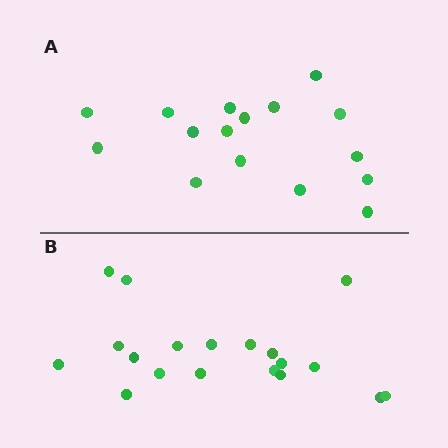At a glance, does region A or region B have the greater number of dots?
Region B (the bottom region) has more dots.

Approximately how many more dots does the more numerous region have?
Region B has just a few more — roughly 2 or 3 more dots than region A.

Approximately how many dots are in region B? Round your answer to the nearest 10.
About 20 dots. (The exact count is 19, which rounds to 20.)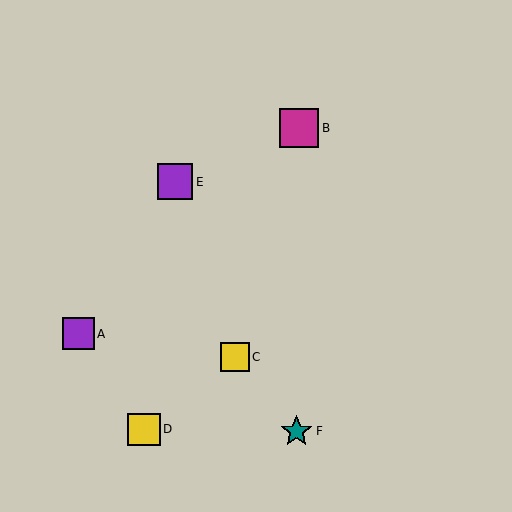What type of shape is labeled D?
Shape D is a yellow square.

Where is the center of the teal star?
The center of the teal star is at (297, 431).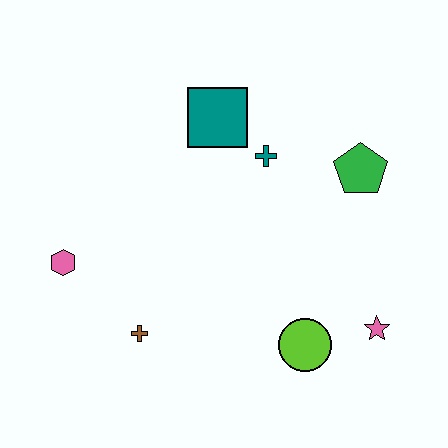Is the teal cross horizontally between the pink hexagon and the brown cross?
No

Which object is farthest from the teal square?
The pink star is farthest from the teal square.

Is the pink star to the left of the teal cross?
No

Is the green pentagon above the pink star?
Yes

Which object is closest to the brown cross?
The pink hexagon is closest to the brown cross.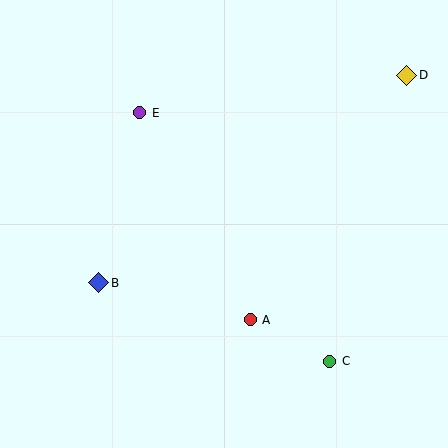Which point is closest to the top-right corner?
Point D is closest to the top-right corner.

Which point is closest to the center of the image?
Point A at (250, 320) is closest to the center.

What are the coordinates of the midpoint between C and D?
The midpoint between C and D is at (368, 218).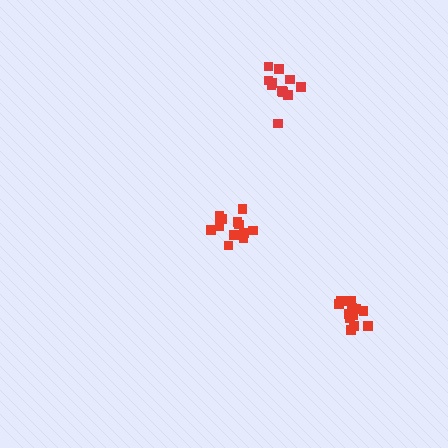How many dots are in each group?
Group 1: 12 dots, Group 2: 13 dots, Group 3: 11 dots (36 total).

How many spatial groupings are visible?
There are 3 spatial groupings.